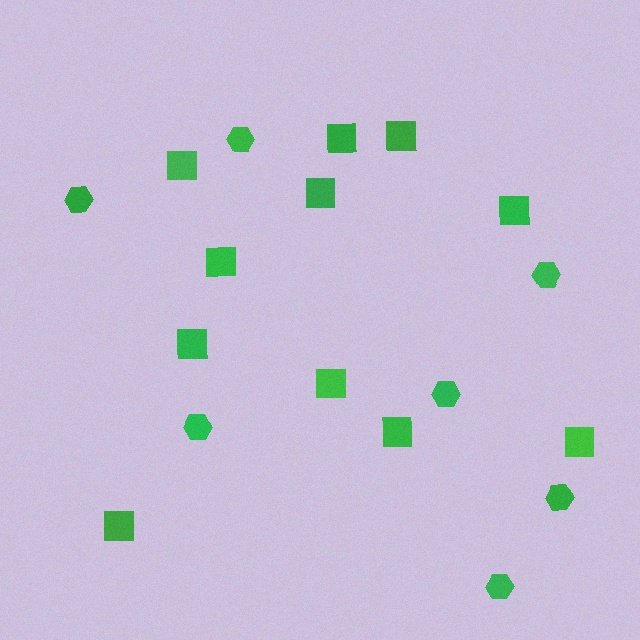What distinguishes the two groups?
There are 2 groups: one group of hexagons (7) and one group of squares (11).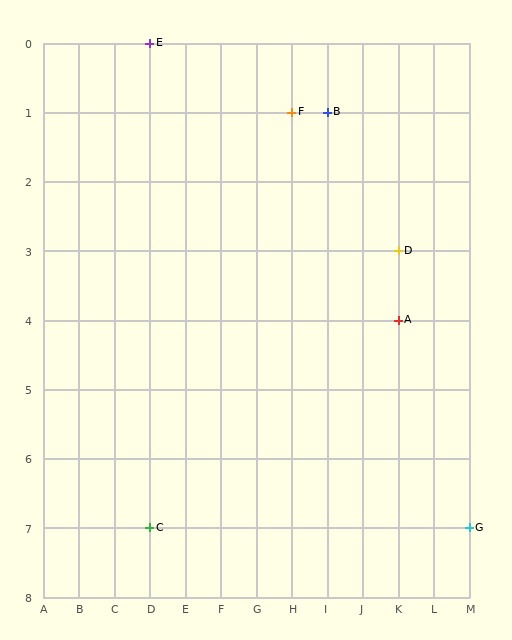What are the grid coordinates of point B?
Point B is at grid coordinates (I, 1).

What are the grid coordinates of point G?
Point G is at grid coordinates (M, 7).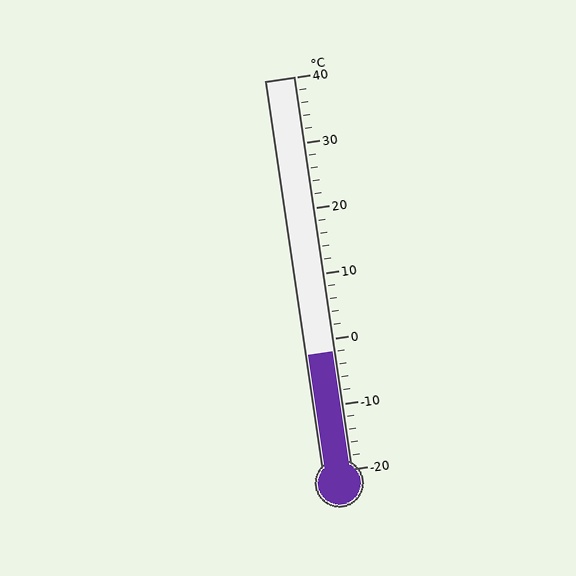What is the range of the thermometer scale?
The thermometer scale ranges from -20°C to 40°C.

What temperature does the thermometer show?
The thermometer shows approximately -2°C.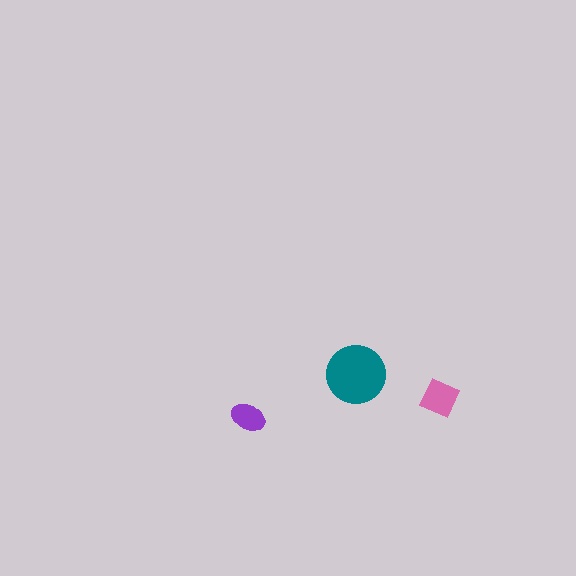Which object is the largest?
The teal circle.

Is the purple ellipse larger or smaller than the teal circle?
Smaller.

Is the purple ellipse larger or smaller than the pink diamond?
Smaller.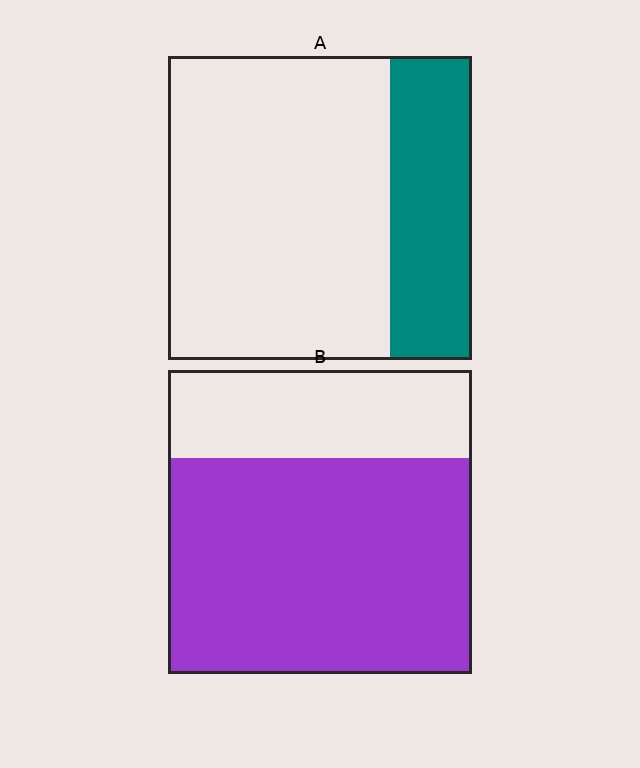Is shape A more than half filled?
No.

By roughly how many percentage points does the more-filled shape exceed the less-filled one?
By roughly 45 percentage points (B over A).